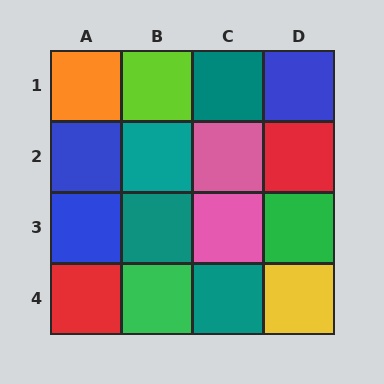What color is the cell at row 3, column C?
Pink.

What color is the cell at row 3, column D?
Green.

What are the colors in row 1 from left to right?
Orange, lime, teal, blue.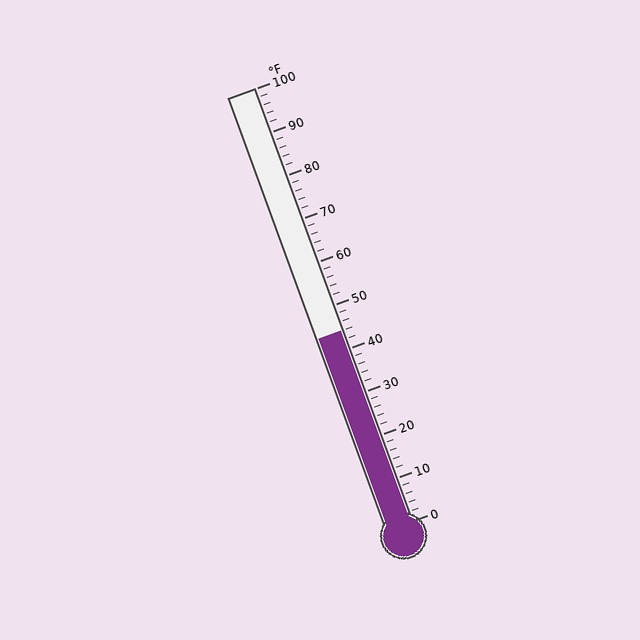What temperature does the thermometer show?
The thermometer shows approximately 44°F.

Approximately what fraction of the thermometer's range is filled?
The thermometer is filled to approximately 45% of its range.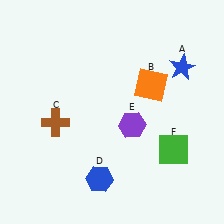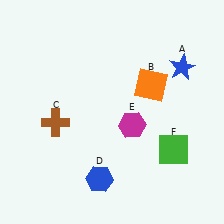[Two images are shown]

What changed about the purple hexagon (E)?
In Image 1, E is purple. In Image 2, it changed to magenta.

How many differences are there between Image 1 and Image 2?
There is 1 difference between the two images.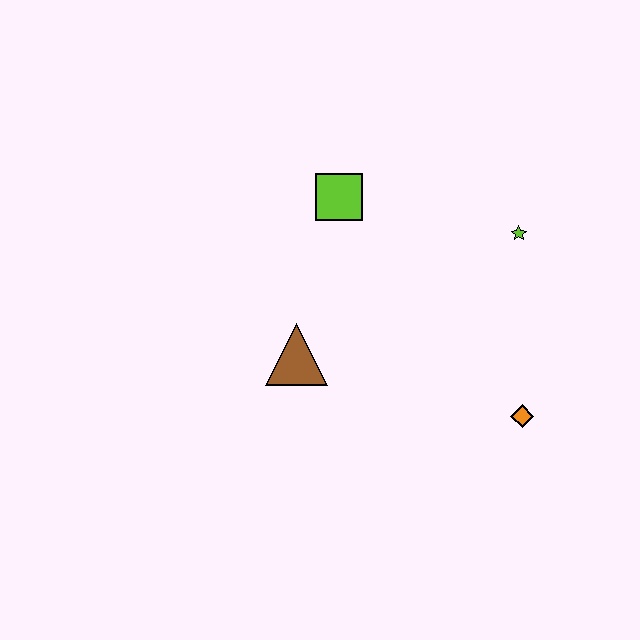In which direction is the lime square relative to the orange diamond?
The lime square is above the orange diamond.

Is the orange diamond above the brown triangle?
No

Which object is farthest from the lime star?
The brown triangle is farthest from the lime star.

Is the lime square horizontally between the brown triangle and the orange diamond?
Yes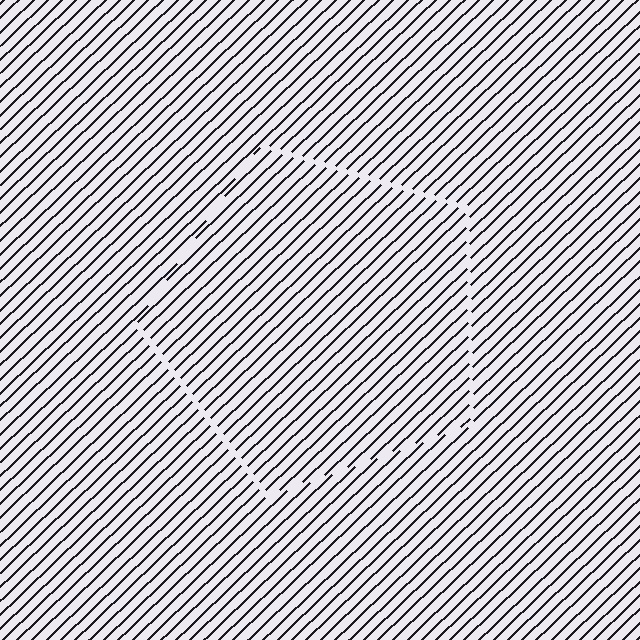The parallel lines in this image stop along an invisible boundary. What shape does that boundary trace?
An illusory pentagon. The interior of the shape contains the same grating, shifted by half a period — the contour is defined by the phase discontinuity where line-ends from the inner and outer gratings abut.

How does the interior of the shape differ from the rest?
The interior of the shape contains the same grating, shifted by half a period — the contour is defined by the phase discontinuity where line-ends from the inner and outer gratings abut.